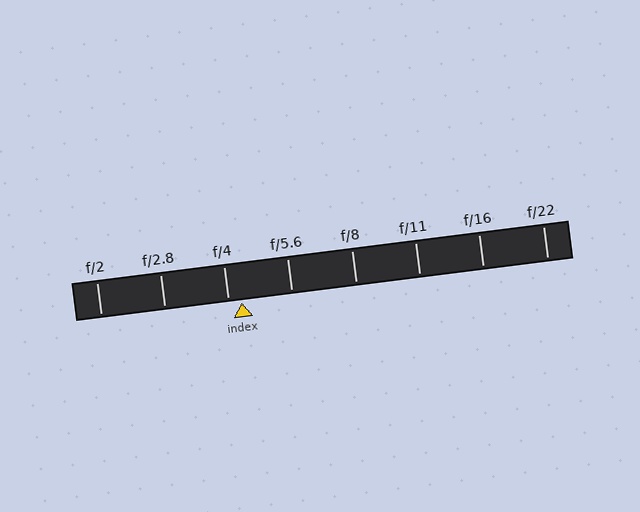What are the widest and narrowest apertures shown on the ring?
The widest aperture shown is f/2 and the narrowest is f/22.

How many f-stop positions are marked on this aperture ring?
There are 8 f-stop positions marked.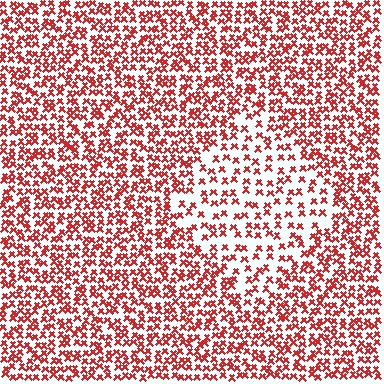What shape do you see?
I see a diamond.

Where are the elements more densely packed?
The elements are more densely packed outside the diamond boundary.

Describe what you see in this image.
The image contains small red elements arranged at two different densities. A diamond-shaped region is visible where the elements are less densely packed than the surrounding area.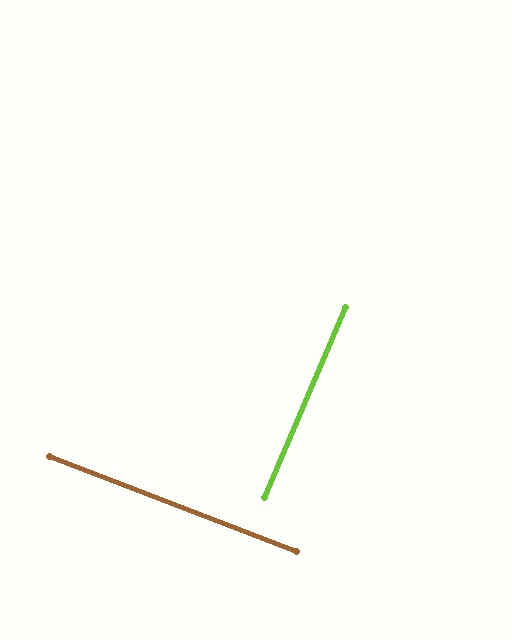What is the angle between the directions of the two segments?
Approximately 88 degrees.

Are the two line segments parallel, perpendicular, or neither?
Perpendicular — they meet at approximately 88°.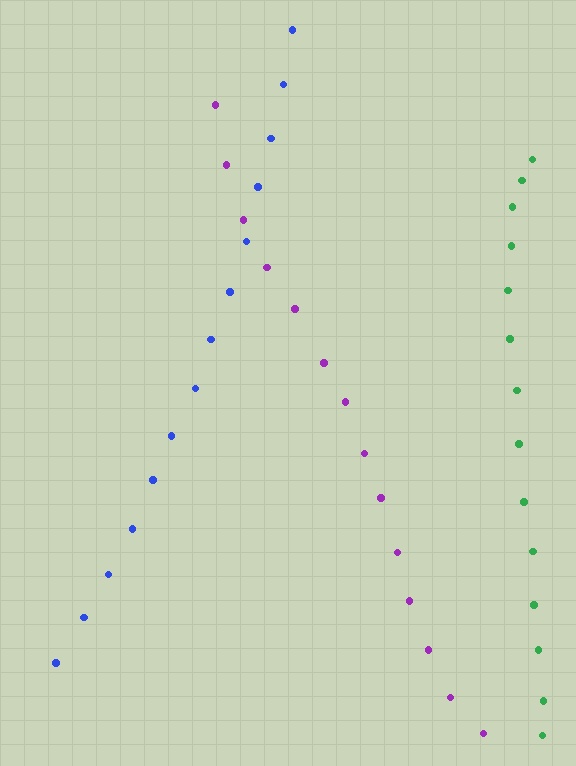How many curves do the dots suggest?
There are 3 distinct paths.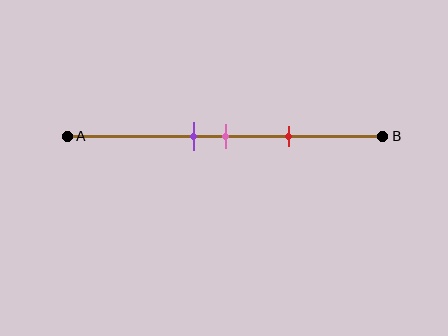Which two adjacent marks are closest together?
The purple and pink marks are the closest adjacent pair.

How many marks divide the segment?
There are 3 marks dividing the segment.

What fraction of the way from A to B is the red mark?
The red mark is approximately 70% (0.7) of the way from A to B.